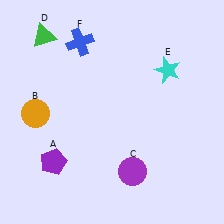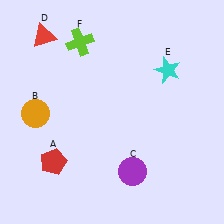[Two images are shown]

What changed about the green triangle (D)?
In Image 1, D is green. In Image 2, it changed to red.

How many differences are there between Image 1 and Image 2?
There are 3 differences between the two images.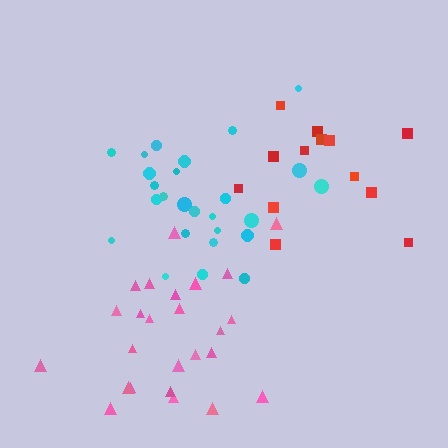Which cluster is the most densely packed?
Cyan.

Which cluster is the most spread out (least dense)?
Pink.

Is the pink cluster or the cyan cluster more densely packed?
Cyan.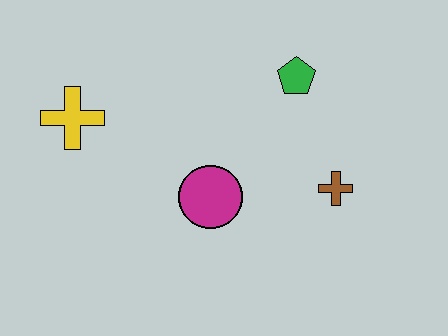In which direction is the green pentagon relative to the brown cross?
The green pentagon is above the brown cross.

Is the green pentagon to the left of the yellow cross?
No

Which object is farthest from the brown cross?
The yellow cross is farthest from the brown cross.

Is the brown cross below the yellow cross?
Yes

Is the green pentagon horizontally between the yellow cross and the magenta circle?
No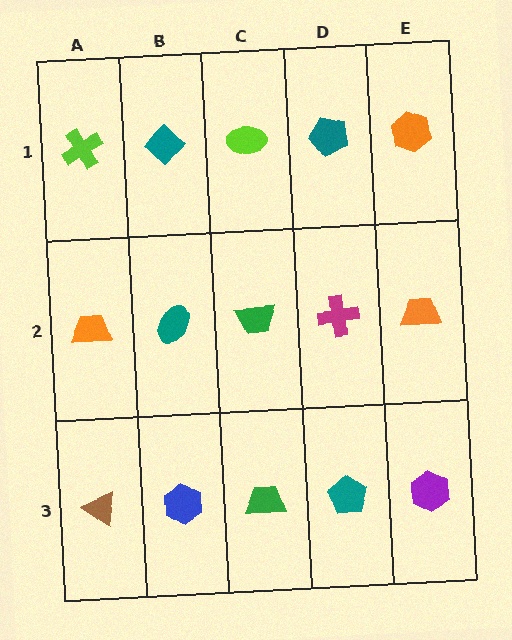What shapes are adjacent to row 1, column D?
A magenta cross (row 2, column D), a lime ellipse (row 1, column C), an orange hexagon (row 1, column E).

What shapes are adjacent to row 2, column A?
A lime cross (row 1, column A), a brown triangle (row 3, column A), a teal ellipse (row 2, column B).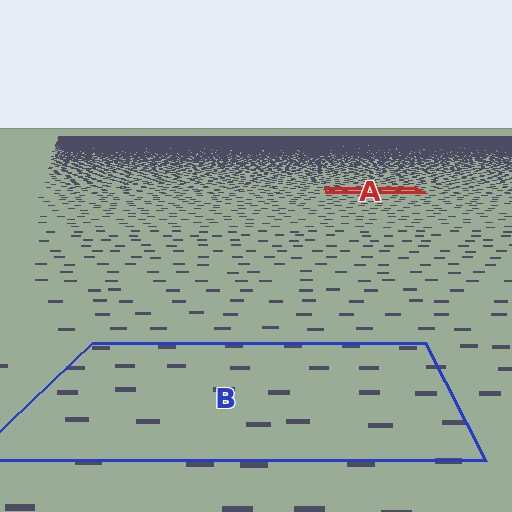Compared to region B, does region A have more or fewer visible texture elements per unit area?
Region A has more texture elements per unit area — they are packed more densely because it is farther away.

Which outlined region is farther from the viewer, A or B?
Region A is farther from the viewer — the texture elements inside it appear smaller and more densely packed.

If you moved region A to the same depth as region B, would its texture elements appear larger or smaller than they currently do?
They would appear larger. At a closer depth, the same texture elements are projected at a bigger on-screen size.